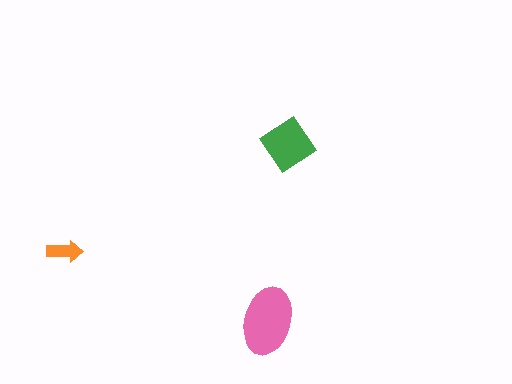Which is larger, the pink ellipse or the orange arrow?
The pink ellipse.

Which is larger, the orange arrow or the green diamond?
The green diamond.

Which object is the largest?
The pink ellipse.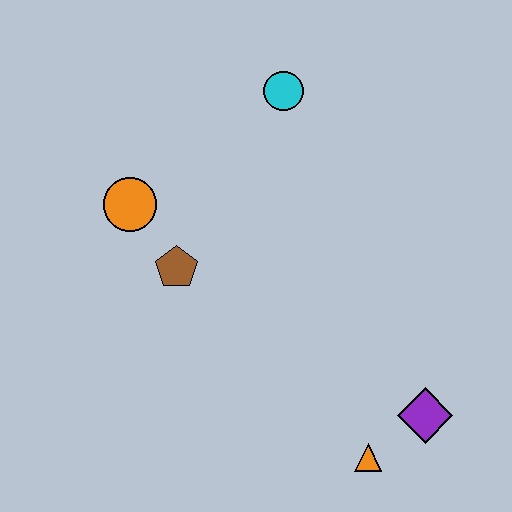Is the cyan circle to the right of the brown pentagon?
Yes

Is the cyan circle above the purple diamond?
Yes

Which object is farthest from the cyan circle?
The orange triangle is farthest from the cyan circle.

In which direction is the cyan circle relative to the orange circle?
The cyan circle is to the right of the orange circle.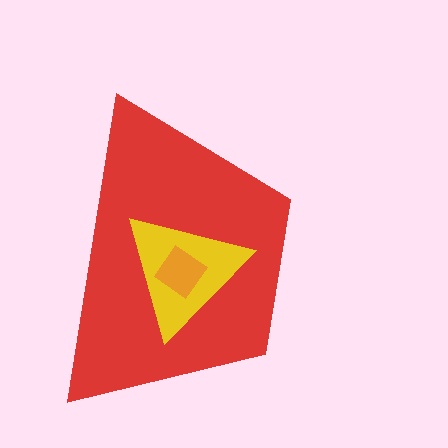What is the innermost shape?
The orange diamond.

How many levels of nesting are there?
3.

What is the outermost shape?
The red trapezoid.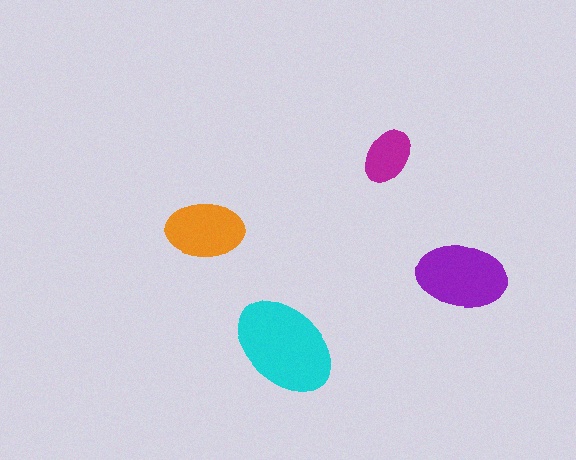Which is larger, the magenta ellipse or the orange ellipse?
The orange one.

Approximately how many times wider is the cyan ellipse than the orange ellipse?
About 1.5 times wider.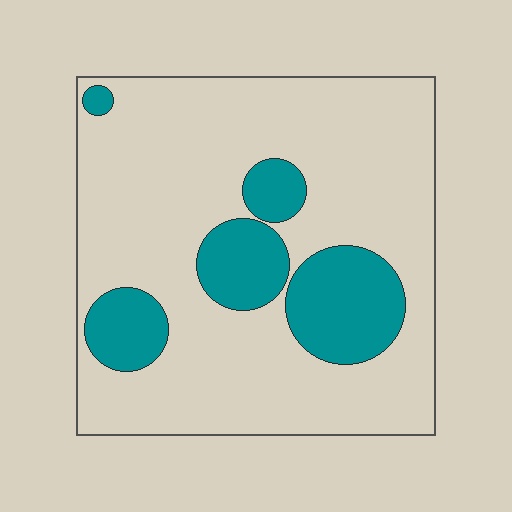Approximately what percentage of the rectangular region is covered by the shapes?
Approximately 20%.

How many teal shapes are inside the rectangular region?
5.